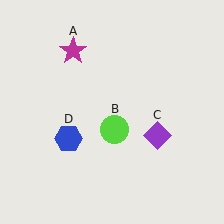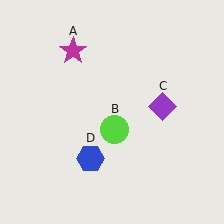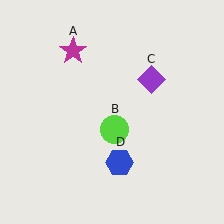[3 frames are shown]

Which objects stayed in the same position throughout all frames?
Magenta star (object A) and lime circle (object B) remained stationary.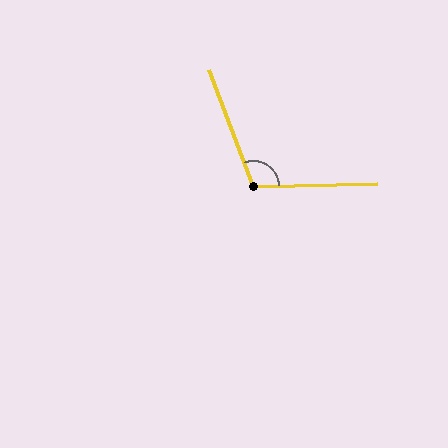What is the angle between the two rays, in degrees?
Approximately 109 degrees.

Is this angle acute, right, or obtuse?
It is obtuse.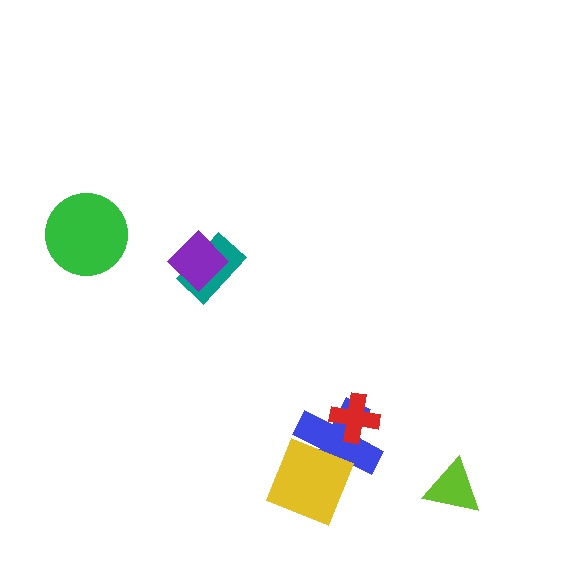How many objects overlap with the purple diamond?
1 object overlaps with the purple diamond.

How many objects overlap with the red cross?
1 object overlaps with the red cross.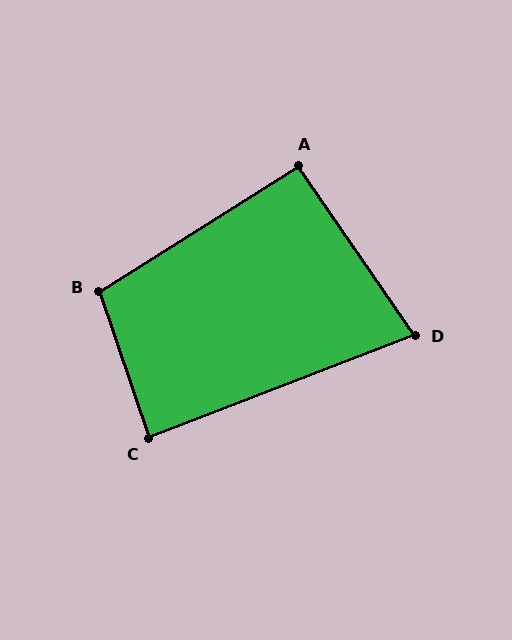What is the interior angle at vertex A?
Approximately 92 degrees (approximately right).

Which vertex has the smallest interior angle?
D, at approximately 77 degrees.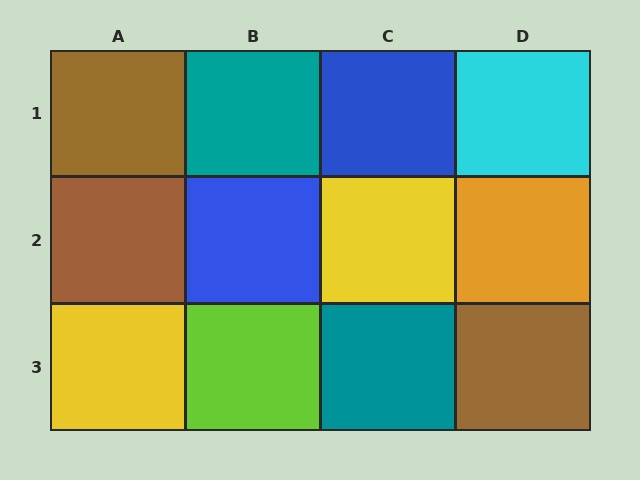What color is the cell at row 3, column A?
Yellow.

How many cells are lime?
1 cell is lime.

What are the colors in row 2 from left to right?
Brown, blue, yellow, orange.